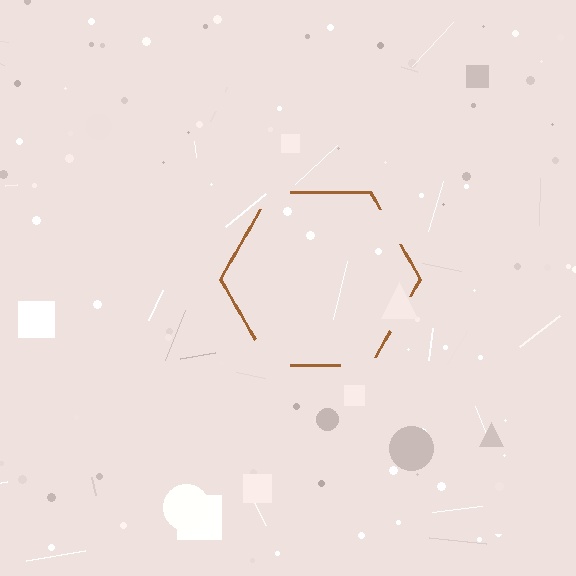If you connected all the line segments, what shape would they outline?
They would outline a hexagon.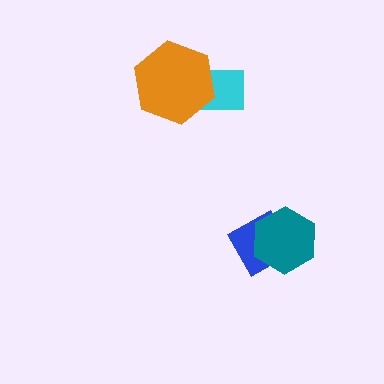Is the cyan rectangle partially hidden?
Yes, it is partially covered by another shape.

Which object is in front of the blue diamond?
The teal hexagon is in front of the blue diamond.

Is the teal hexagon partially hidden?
No, no other shape covers it.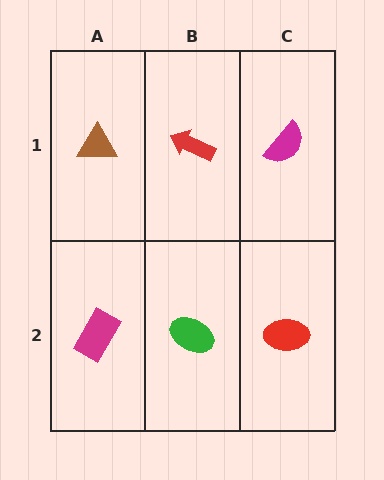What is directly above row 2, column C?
A magenta semicircle.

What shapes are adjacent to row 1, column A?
A magenta rectangle (row 2, column A), a red arrow (row 1, column B).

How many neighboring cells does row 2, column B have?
3.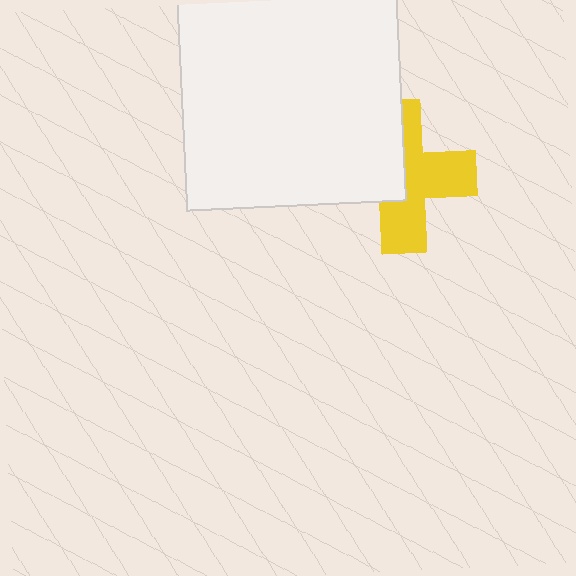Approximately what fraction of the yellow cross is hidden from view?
Roughly 45% of the yellow cross is hidden behind the white square.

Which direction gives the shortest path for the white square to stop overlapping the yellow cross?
Moving left gives the shortest separation.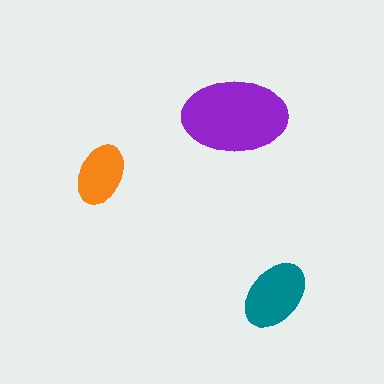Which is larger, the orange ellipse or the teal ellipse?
The teal one.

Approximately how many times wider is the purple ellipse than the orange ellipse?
About 1.5 times wider.